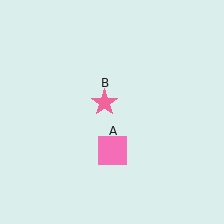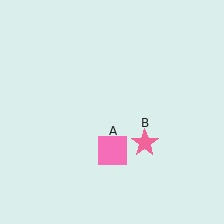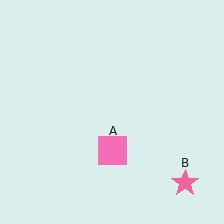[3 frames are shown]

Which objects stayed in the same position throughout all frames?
Pink square (object A) remained stationary.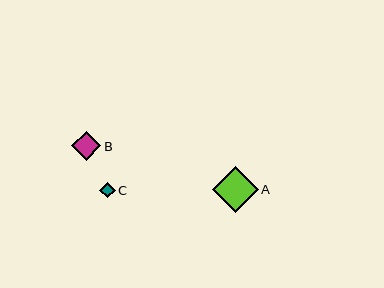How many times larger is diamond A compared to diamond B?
Diamond A is approximately 1.6 times the size of diamond B.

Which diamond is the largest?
Diamond A is the largest with a size of approximately 46 pixels.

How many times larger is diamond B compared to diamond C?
Diamond B is approximately 1.9 times the size of diamond C.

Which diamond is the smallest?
Diamond C is the smallest with a size of approximately 16 pixels.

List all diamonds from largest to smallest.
From largest to smallest: A, B, C.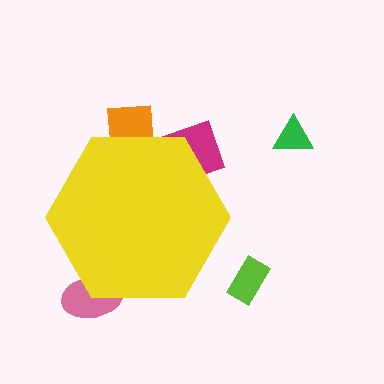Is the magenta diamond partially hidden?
Yes, the magenta diamond is partially hidden behind the yellow hexagon.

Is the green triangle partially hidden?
No, the green triangle is fully visible.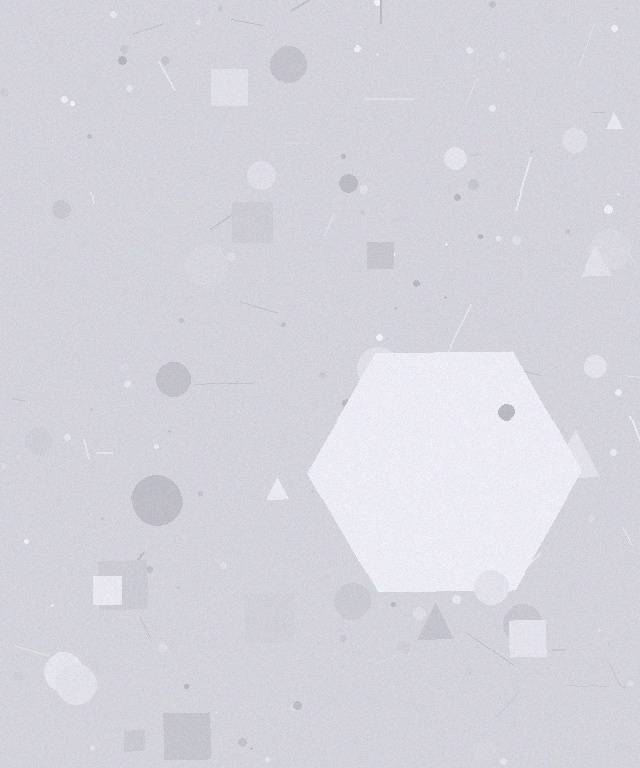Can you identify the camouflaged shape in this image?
The camouflaged shape is a hexagon.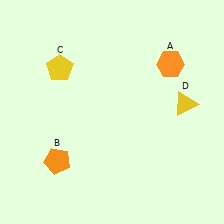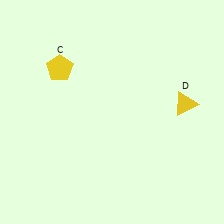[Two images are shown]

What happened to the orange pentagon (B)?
The orange pentagon (B) was removed in Image 2. It was in the bottom-left area of Image 1.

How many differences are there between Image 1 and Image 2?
There are 2 differences between the two images.